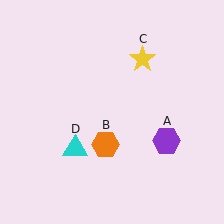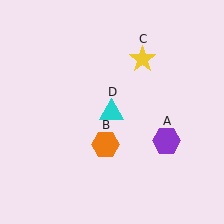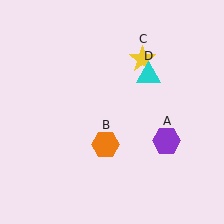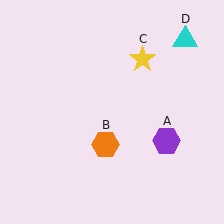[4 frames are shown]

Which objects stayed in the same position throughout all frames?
Purple hexagon (object A) and orange hexagon (object B) and yellow star (object C) remained stationary.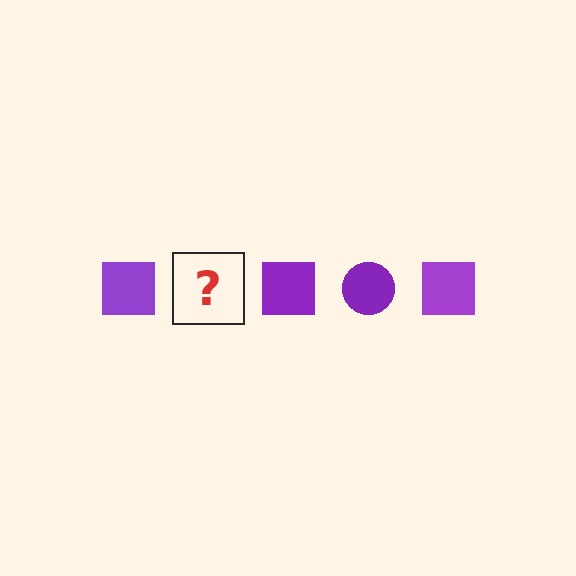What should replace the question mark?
The question mark should be replaced with a purple circle.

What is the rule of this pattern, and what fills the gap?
The rule is that the pattern cycles through square, circle shapes in purple. The gap should be filled with a purple circle.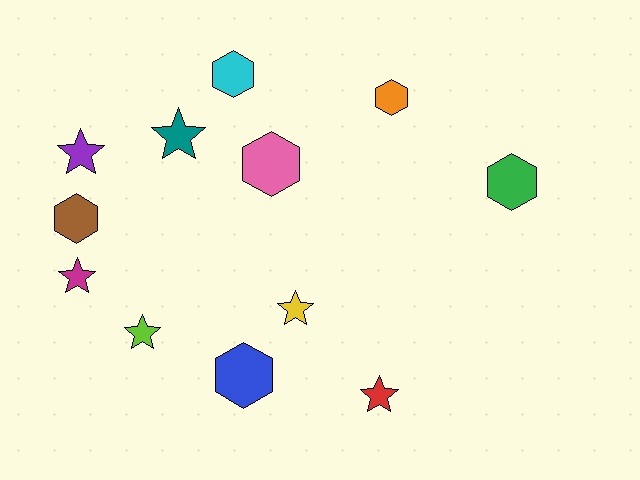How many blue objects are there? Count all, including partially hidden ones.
There is 1 blue object.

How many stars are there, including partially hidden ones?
There are 6 stars.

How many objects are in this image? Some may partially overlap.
There are 12 objects.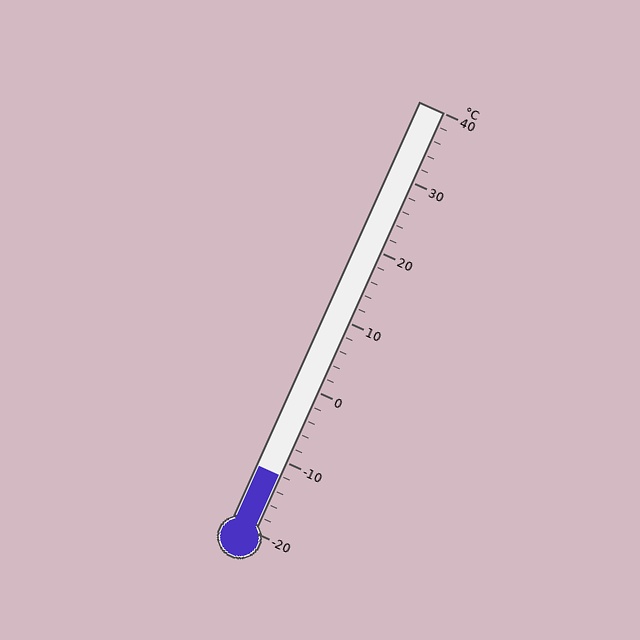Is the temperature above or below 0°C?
The temperature is below 0°C.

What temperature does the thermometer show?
The thermometer shows approximately -12°C.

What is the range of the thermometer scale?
The thermometer scale ranges from -20°C to 40°C.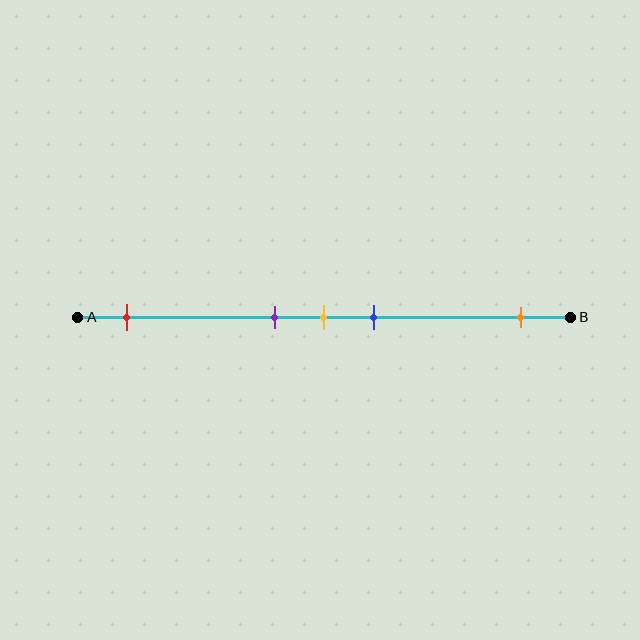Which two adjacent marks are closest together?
The purple and yellow marks are the closest adjacent pair.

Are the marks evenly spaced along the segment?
No, the marks are not evenly spaced.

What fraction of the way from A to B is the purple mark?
The purple mark is approximately 40% (0.4) of the way from A to B.